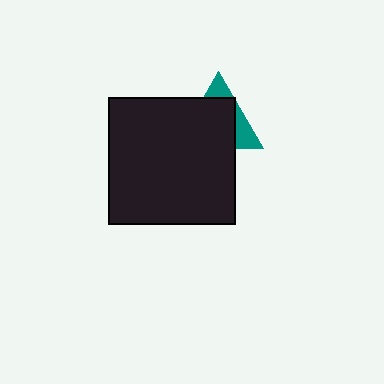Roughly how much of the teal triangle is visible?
A small part of it is visible (roughly 32%).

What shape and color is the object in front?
The object in front is a black square.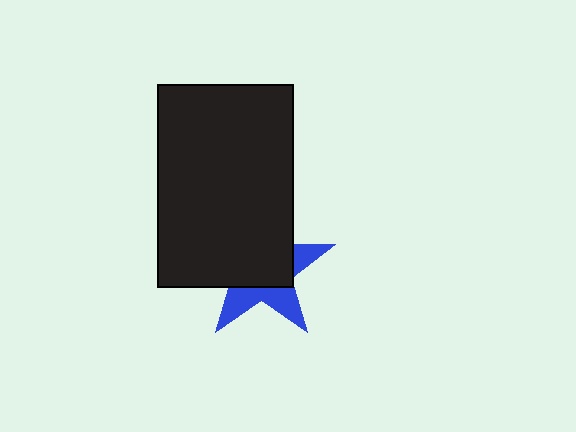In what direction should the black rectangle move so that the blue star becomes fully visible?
The black rectangle should move toward the upper-left. That is the shortest direction to clear the overlap and leave the blue star fully visible.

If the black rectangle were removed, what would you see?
You would see the complete blue star.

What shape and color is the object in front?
The object in front is a black rectangle.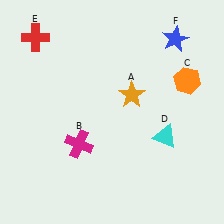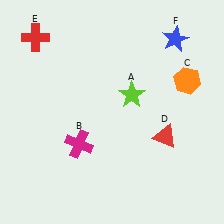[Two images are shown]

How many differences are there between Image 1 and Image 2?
There are 2 differences between the two images.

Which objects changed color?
A changed from orange to lime. D changed from cyan to red.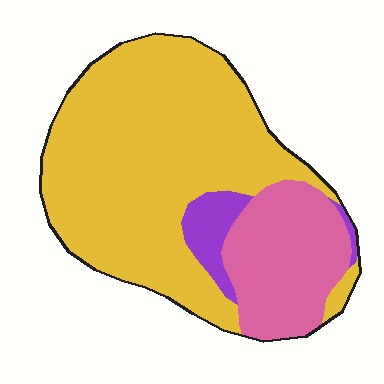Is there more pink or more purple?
Pink.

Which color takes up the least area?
Purple, at roughly 5%.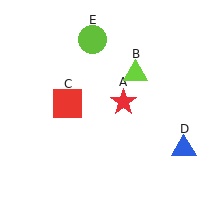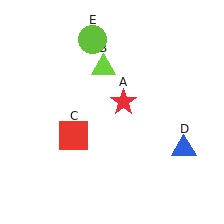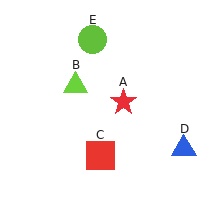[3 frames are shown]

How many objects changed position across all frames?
2 objects changed position: lime triangle (object B), red square (object C).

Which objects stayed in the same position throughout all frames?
Red star (object A) and blue triangle (object D) and lime circle (object E) remained stationary.